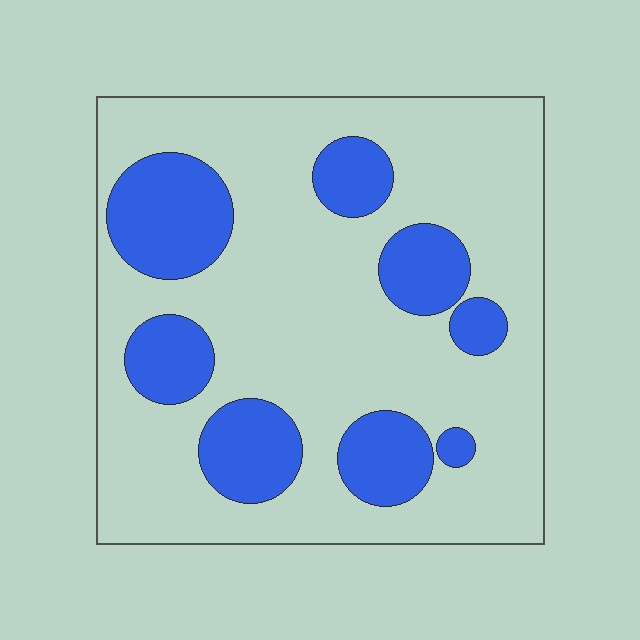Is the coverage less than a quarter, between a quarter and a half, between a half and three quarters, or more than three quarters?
Between a quarter and a half.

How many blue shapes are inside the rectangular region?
8.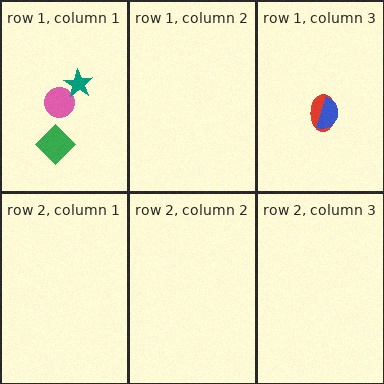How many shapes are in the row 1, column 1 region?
3.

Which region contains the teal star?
The row 1, column 1 region.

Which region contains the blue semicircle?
The row 1, column 3 region.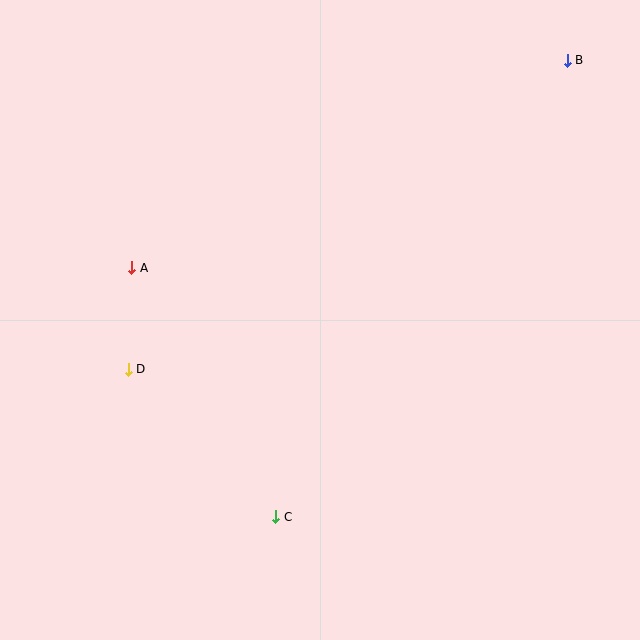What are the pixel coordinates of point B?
Point B is at (567, 60).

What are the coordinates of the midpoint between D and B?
The midpoint between D and B is at (348, 215).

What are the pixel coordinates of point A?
Point A is at (132, 268).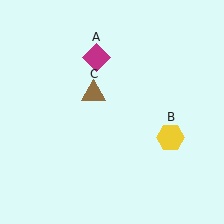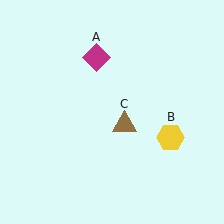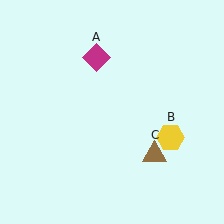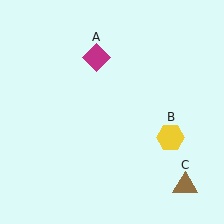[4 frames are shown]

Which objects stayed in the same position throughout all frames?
Magenta diamond (object A) and yellow hexagon (object B) remained stationary.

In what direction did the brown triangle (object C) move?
The brown triangle (object C) moved down and to the right.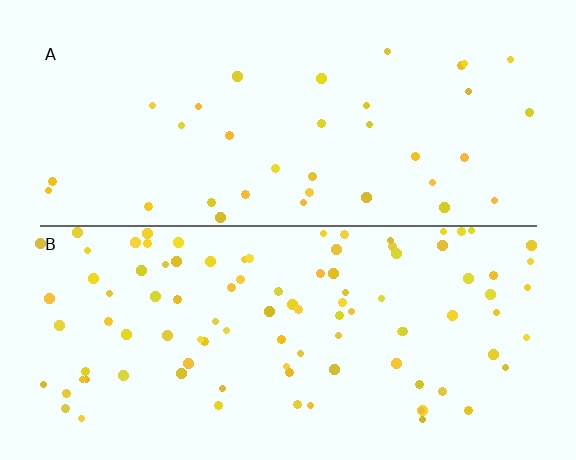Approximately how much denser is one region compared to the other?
Approximately 2.7× — region B over region A.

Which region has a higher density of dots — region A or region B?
B (the bottom).